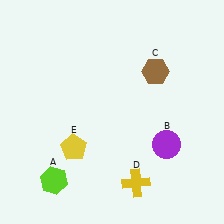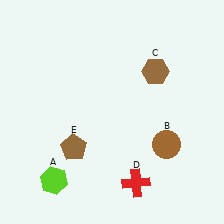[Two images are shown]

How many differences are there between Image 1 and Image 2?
There are 3 differences between the two images.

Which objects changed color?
B changed from purple to brown. D changed from yellow to red. E changed from yellow to brown.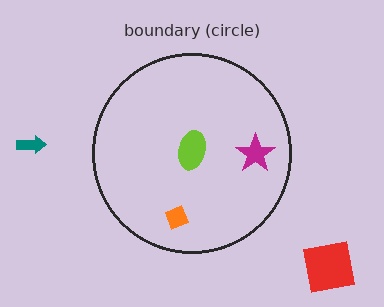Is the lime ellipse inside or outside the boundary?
Inside.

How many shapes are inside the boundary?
3 inside, 2 outside.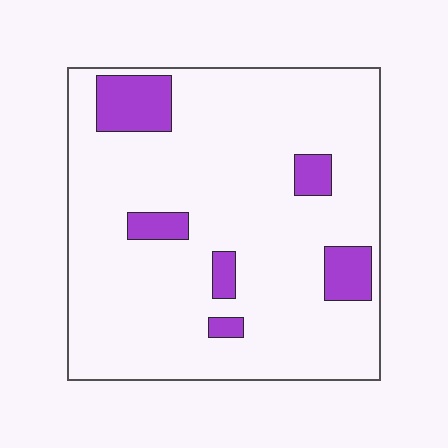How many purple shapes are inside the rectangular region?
6.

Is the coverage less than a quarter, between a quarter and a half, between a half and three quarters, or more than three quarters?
Less than a quarter.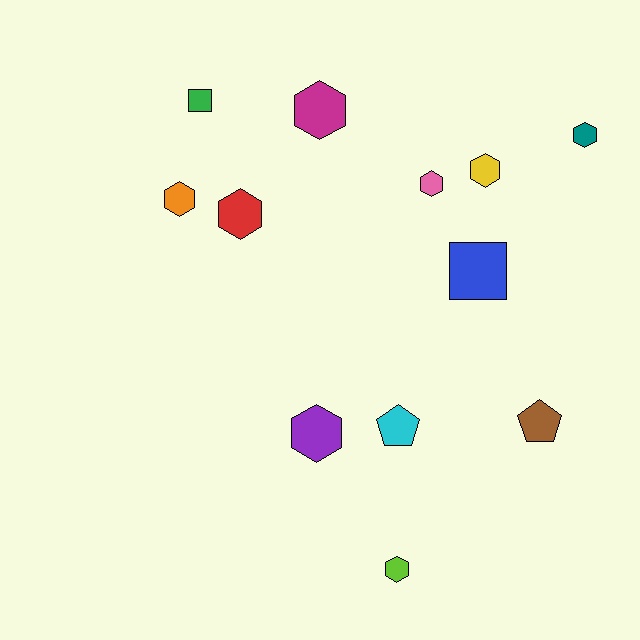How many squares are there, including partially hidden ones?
There are 2 squares.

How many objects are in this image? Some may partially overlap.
There are 12 objects.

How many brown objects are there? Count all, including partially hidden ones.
There is 1 brown object.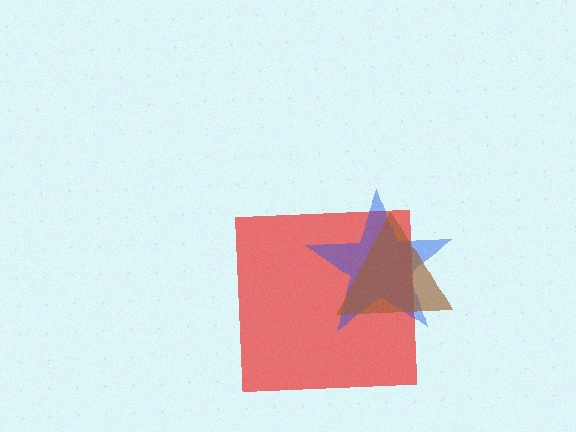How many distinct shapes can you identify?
There are 3 distinct shapes: a red square, a blue star, a brown triangle.